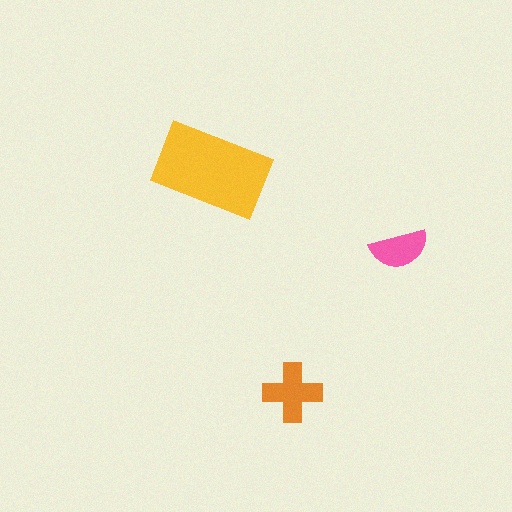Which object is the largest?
The yellow rectangle.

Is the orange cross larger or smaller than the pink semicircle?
Larger.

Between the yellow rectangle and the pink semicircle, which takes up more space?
The yellow rectangle.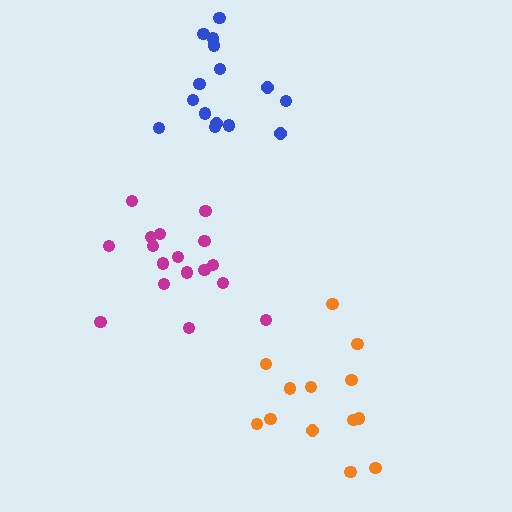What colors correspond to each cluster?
The clusters are colored: magenta, blue, orange.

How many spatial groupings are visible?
There are 3 spatial groupings.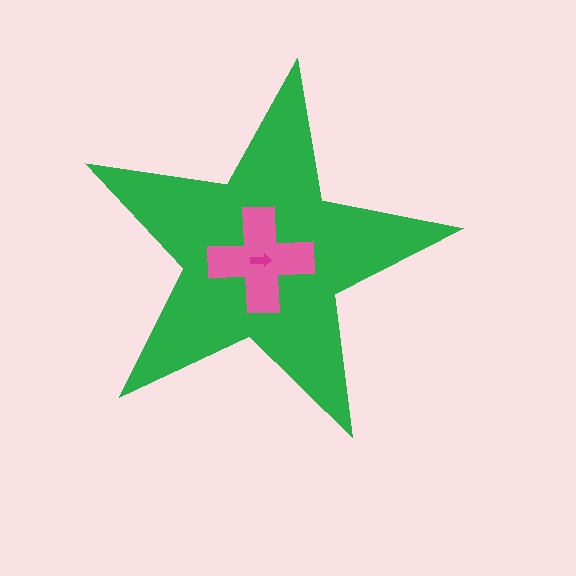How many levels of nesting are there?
3.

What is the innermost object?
The magenta arrow.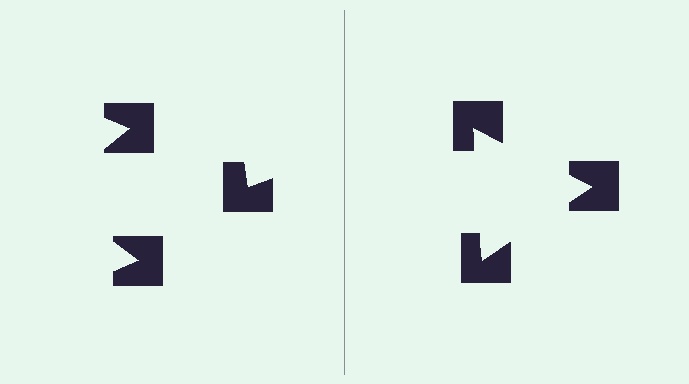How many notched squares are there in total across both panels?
6 — 3 on each side.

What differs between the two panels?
The notched squares are positioned identically on both sides; only the wedge orientations differ. On the right they align to a triangle; on the left they are misaligned.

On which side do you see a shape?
An illusory triangle appears on the right side. On the left side the wedge cuts are rotated, so no coherent shape forms.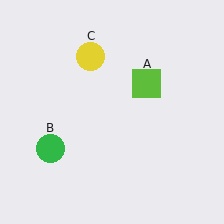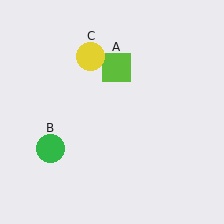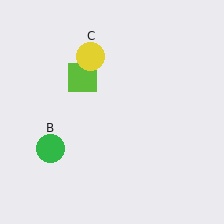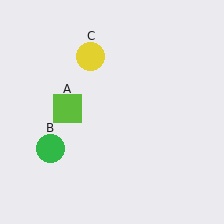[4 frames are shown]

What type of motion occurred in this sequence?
The lime square (object A) rotated counterclockwise around the center of the scene.